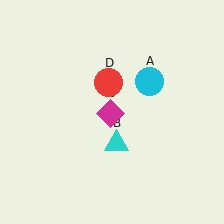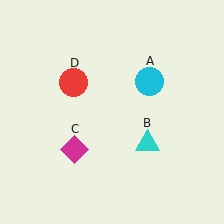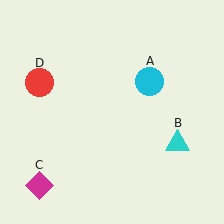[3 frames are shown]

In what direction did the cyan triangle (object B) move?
The cyan triangle (object B) moved right.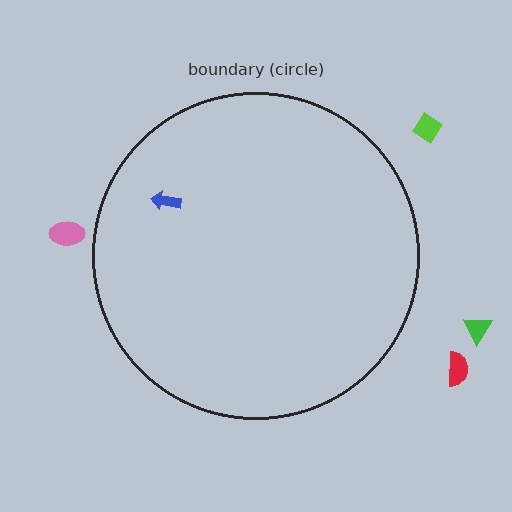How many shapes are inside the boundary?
1 inside, 4 outside.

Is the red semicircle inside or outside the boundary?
Outside.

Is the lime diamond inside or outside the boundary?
Outside.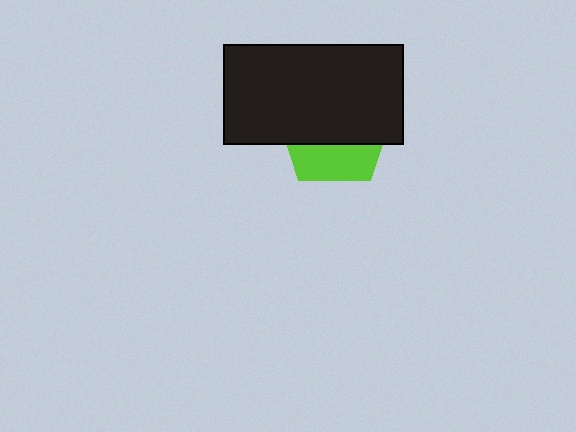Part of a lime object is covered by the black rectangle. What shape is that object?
It is a pentagon.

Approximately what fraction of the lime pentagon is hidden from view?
Roughly 67% of the lime pentagon is hidden behind the black rectangle.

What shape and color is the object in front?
The object in front is a black rectangle.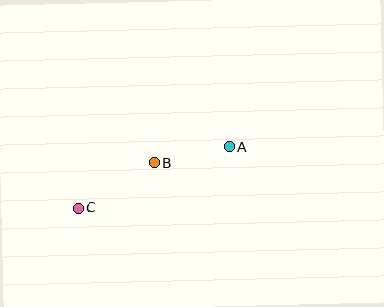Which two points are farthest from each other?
Points A and C are farthest from each other.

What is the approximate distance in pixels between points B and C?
The distance between B and C is approximately 89 pixels.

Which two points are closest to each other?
Points A and B are closest to each other.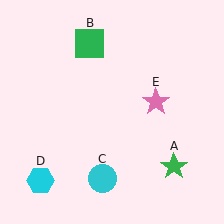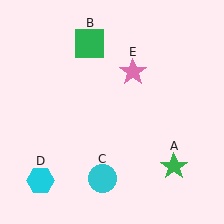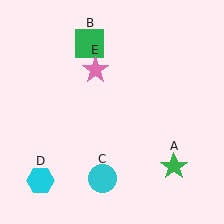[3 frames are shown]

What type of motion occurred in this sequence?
The pink star (object E) rotated counterclockwise around the center of the scene.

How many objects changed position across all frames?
1 object changed position: pink star (object E).